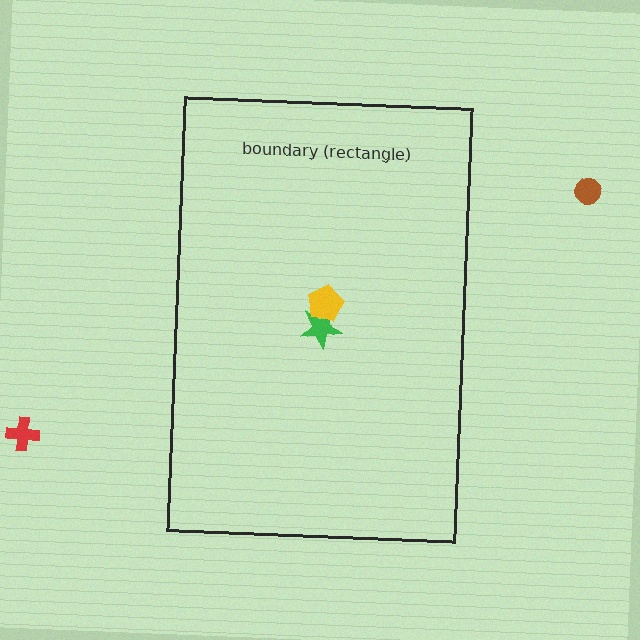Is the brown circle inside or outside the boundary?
Outside.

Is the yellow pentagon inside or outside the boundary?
Inside.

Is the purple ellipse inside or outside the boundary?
Inside.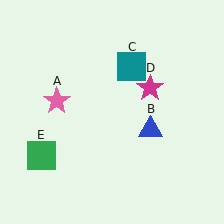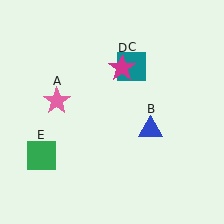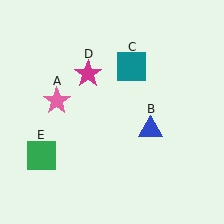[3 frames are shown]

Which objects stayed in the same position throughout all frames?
Pink star (object A) and blue triangle (object B) and teal square (object C) and green square (object E) remained stationary.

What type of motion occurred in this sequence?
The magenta star (object D) rotated counterclockwise around the center of the scene.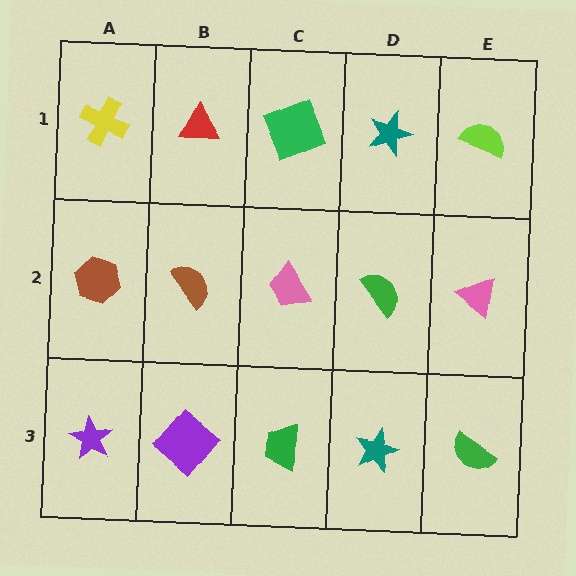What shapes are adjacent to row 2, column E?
A lime semicircle (row 1, column E), a green semicircle (row 3, column E), a green semicircle (row 2, column D).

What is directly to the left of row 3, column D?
A green trapezoid.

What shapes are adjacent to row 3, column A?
A brown hexagon (row 2, column A), a purple diamond (row 3, column B).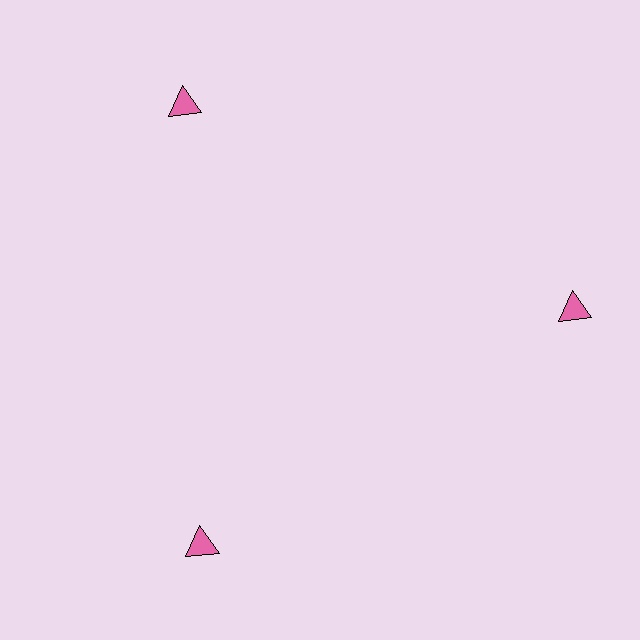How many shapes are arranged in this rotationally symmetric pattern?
There are 3 shapes, arranged in 3 groups of 1.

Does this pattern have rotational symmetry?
Yes, this pattern has 3-fold rotational symmetry. It looks the same after rotating 120 degrees around the center.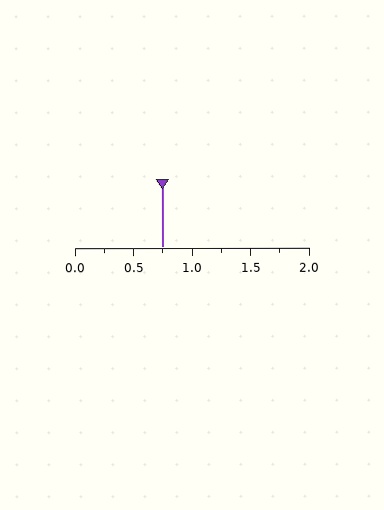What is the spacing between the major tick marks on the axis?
The major ticks are spaced 0.5 apart.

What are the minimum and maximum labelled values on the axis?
The axis runs from 0.0 to 2.0.